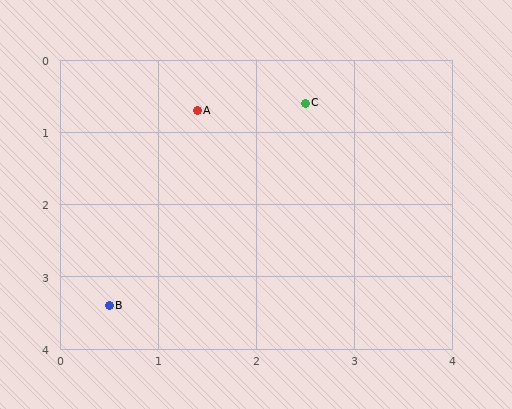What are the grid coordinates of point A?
Point A is at approximately (1.4, 0.7).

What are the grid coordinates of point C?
Point C is at approximately (2.5, 0.6).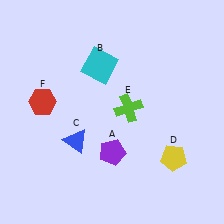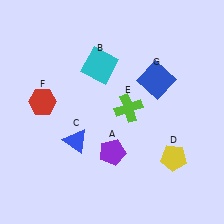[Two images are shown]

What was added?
A blue square (G) was added in Image 2.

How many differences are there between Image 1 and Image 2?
There is 1 difference between the two images.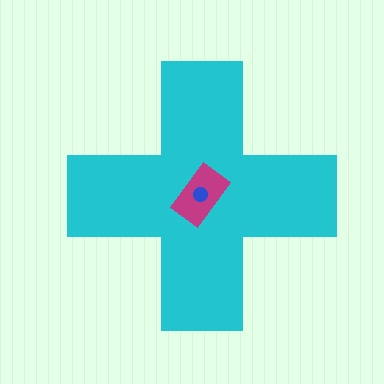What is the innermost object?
The blue circle.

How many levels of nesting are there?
3.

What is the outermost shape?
The cyan cross.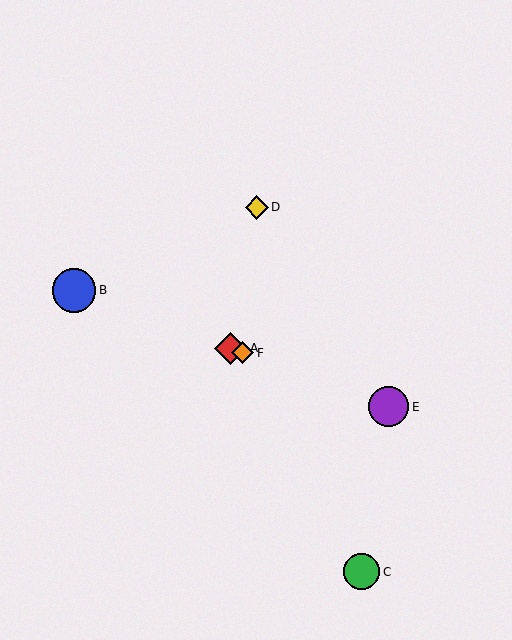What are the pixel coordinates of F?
Object F is at (243, 353).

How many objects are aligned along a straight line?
4 objects (A, B, E, F) are aligned along a straight line.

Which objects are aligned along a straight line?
Objects A, B, E, F are aligned along a straight line.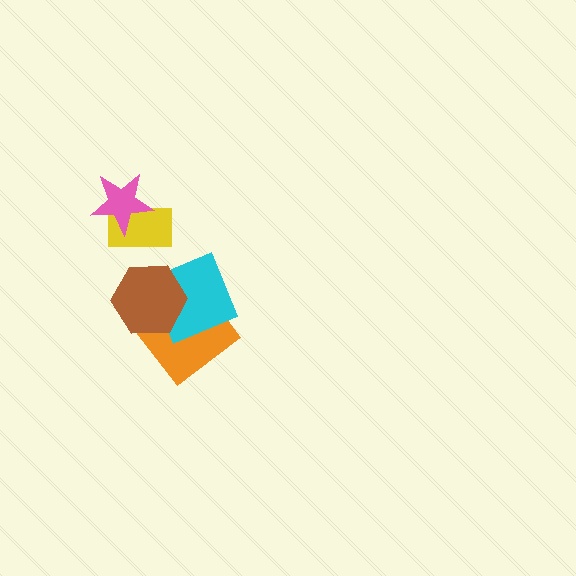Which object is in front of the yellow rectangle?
The pink star is in front of the yellow rectangle.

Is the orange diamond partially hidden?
Yes, it is partially covered by another shape.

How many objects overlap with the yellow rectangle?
1 object overlaps with the yellow rectangle.